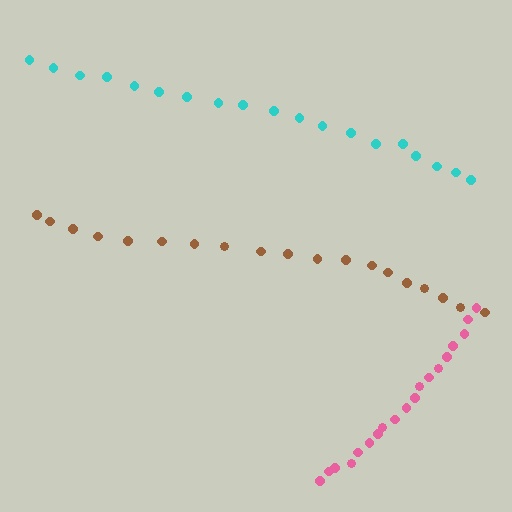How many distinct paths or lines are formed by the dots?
There are 3 distinct paths.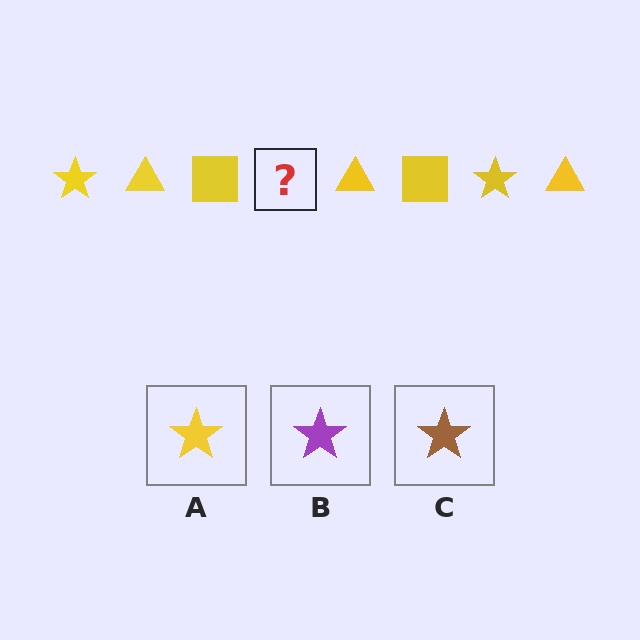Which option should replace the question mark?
Option A.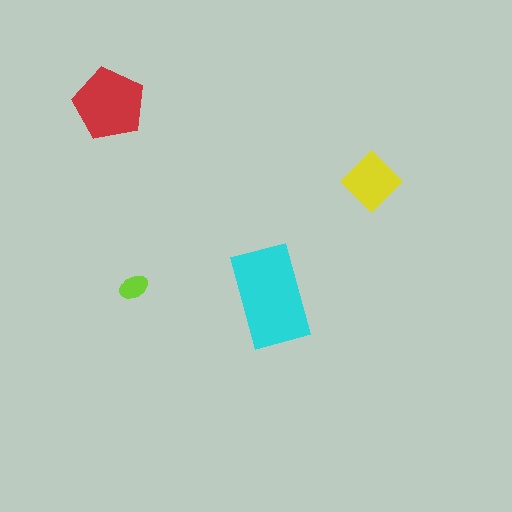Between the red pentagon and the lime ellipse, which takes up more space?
The red pentagon.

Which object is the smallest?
The lime ellipse.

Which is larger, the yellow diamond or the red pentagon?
The red pentagon.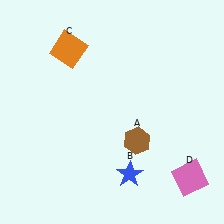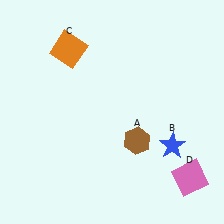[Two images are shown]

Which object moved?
The blue star (B) moved right.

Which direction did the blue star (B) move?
The blue star (B) moved right.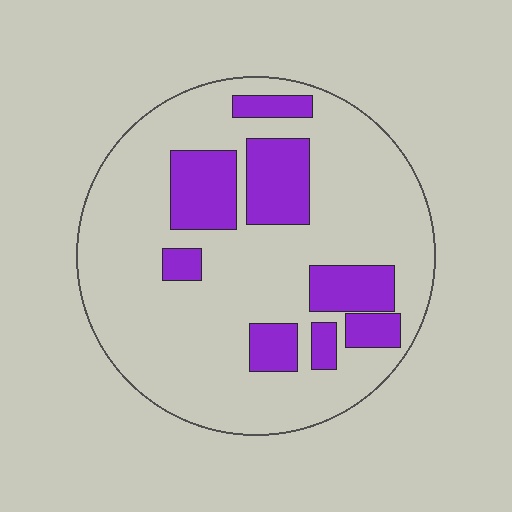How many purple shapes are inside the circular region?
8.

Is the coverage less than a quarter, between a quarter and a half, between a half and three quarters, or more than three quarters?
Less than a quarter.